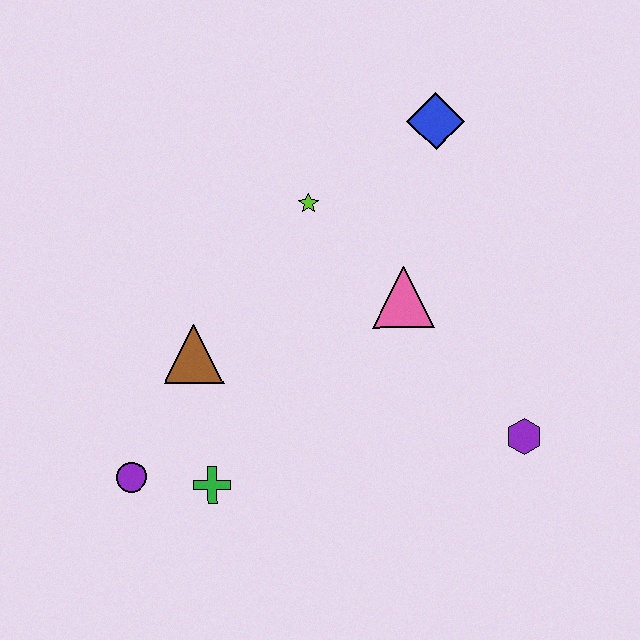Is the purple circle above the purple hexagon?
No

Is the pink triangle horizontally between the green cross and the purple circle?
No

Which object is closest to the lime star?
The pink triangle is closest to the lime star.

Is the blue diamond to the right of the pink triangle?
Yes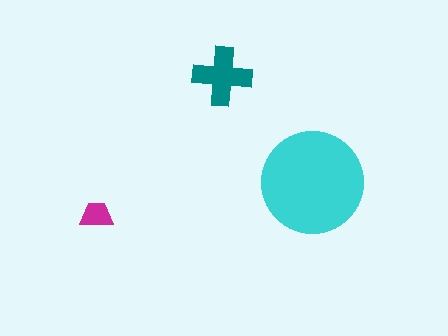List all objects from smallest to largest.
The magenta trapezoid, the teal cross, the cyan circle.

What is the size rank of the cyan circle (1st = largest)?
1st.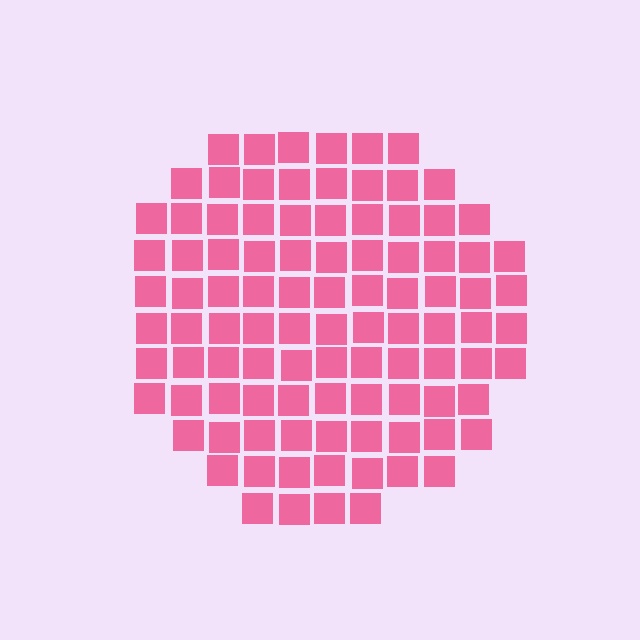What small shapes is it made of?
It is made of small squares.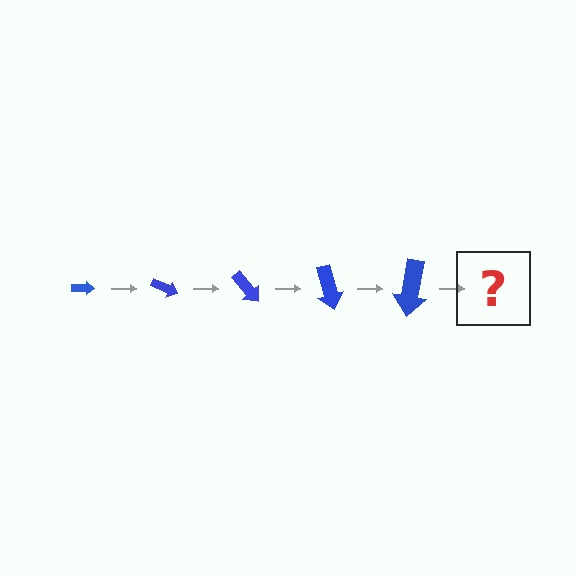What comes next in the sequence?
The next element should be an arrow, larger than the previous one and rotated 125 degrees from the start.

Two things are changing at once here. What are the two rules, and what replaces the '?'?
The two rules are that the arrow grows larger each step and it rotates 25 degrees each step. The '?' should be an arrow, larger than the previous one and rotated 125 degrees from the start.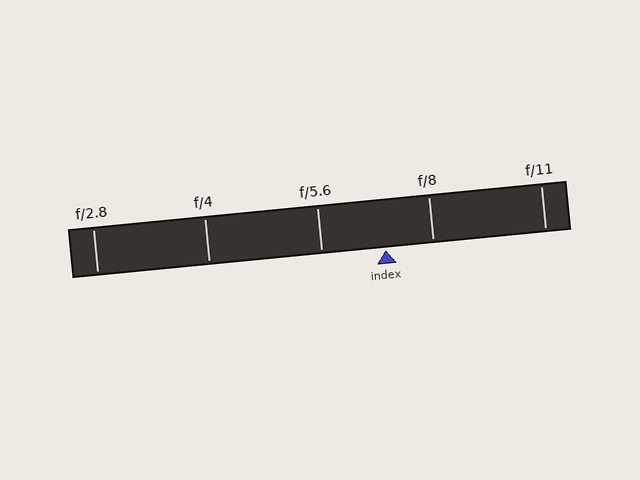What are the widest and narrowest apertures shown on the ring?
The widest aperture shown is f/2.8 and the narrowest is f/11.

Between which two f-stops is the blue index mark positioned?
The index mark is between f/5.6 and f/8.